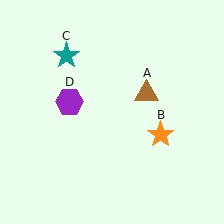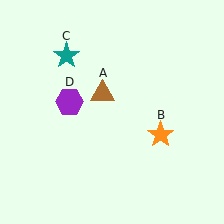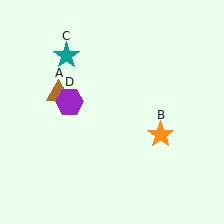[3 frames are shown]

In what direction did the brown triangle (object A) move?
The brown triangle (object A) moved left.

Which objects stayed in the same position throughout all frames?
Orange star (object B) and teal star (object C) and purple hexagon (object D) remained stationary.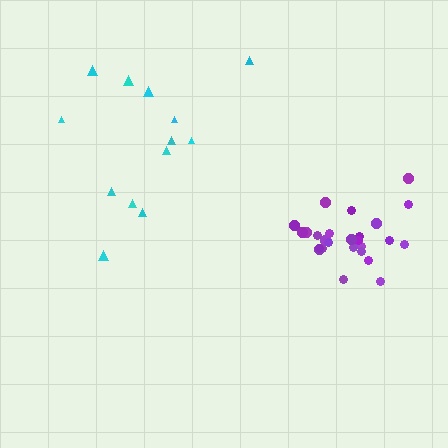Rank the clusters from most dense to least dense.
purple, cyan.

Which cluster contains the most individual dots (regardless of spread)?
Purple (26).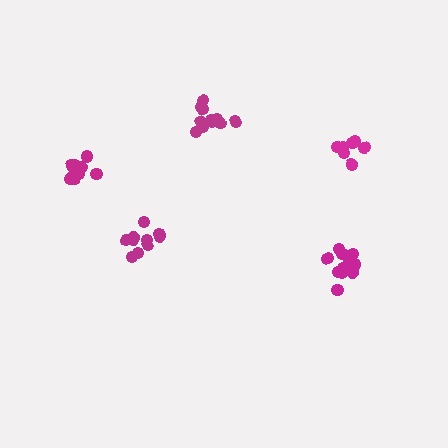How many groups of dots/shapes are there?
There are 5 groups.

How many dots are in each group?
Group 1: 10 dots, Group 2: 7 dots, Group 3: 12 dots, Group 4: 11 dots, Group 5: 11 dots (51 total).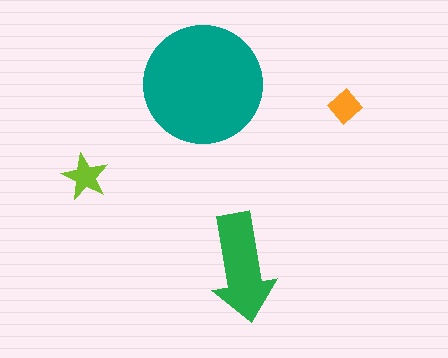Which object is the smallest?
The orange diamond.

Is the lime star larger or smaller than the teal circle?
Smaller.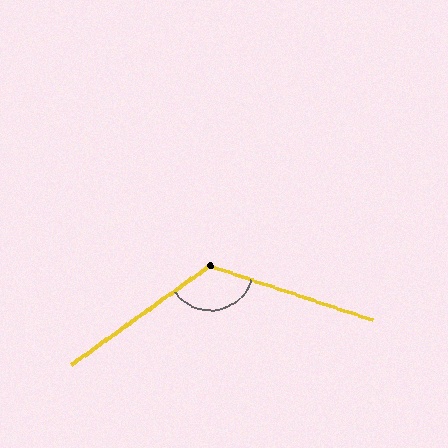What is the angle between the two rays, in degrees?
Approximately 126 degrees.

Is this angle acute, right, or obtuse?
It is obtuse.